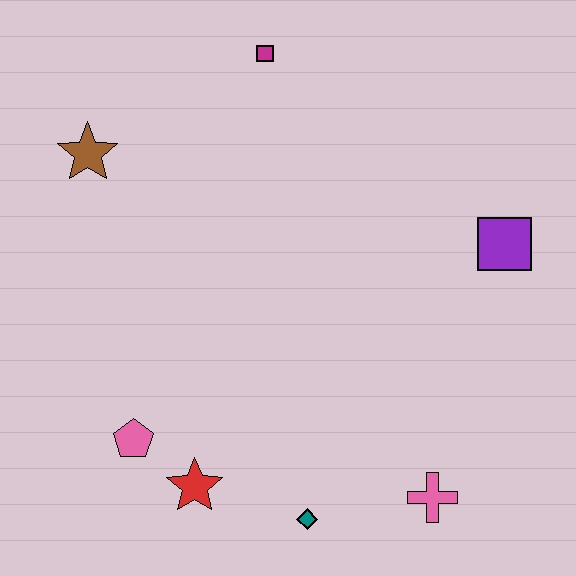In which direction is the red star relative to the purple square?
The red star is to the left of the purple square.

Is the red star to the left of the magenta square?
Yes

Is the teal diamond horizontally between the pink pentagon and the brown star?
No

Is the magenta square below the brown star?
No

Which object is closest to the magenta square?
The brown star is closest to the magenta square.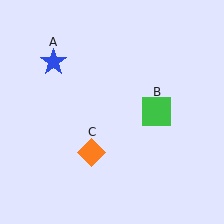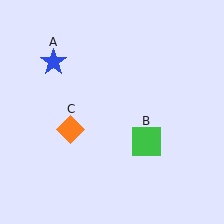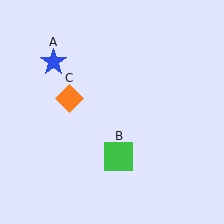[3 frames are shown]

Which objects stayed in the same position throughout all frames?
Blue star (object A) remained stationary.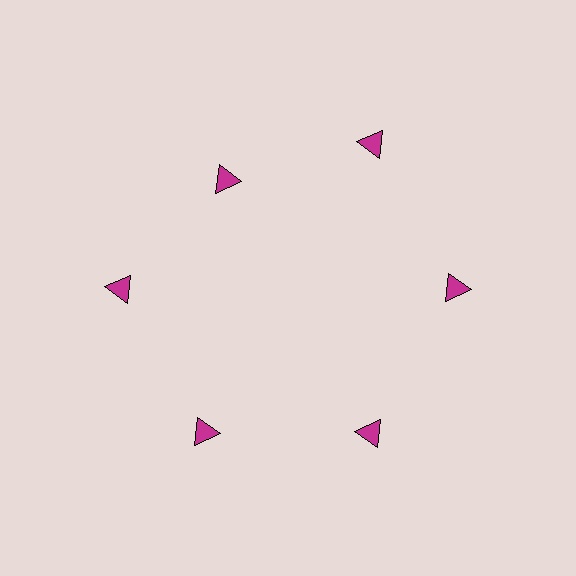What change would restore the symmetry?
The symmetry would be restored by moving it outward, back onto the ring so that all 6 triangles sit at equal angles and equal distance from the center.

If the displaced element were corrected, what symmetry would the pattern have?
It would have 6-fold rotational symmetry — the pattern would map onto itself every 60 degrees.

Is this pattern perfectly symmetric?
No. The 6 magenta triangles are arranged in a ring, but one element near the 11 o'clock position is pulled inward toward the center, breaking the 6-fold rotational symmetry.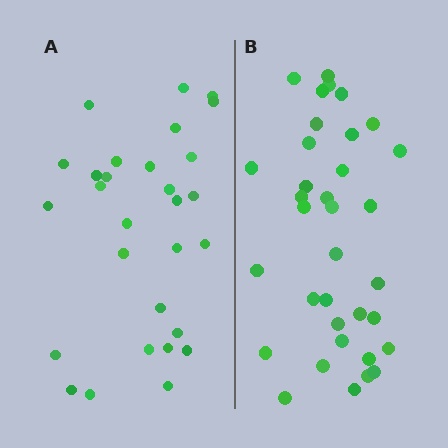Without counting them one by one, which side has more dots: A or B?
Region B (the right region) has more dots.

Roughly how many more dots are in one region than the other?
Region B has about 6 more dots than region A.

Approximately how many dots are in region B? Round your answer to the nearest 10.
About 40 dots. (The exact count is 35, which rounds to 40.)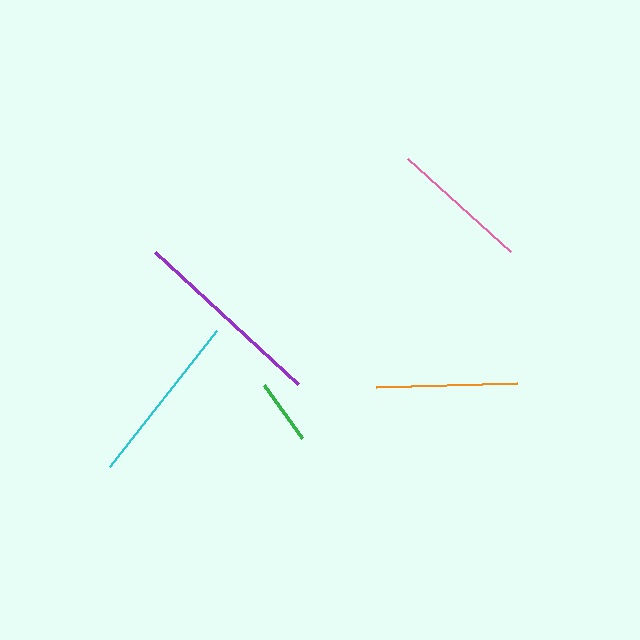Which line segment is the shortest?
The green line is the shortest at approximately 65 pixels.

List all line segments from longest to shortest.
From longest to shortest: purple, cyan, orange, pink, green.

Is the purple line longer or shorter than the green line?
The purple line is longer than the green line.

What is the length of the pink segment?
The pink segment is approximately 139 pixels long.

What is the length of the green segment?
The green segment is approximately 65 pixels long.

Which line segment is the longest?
The purple line is the longest at approximately 194 pixels.